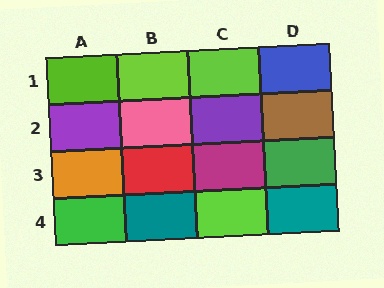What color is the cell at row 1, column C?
Lime.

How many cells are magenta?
1 cell is magenta.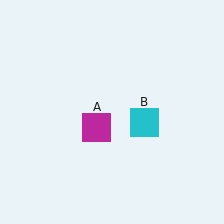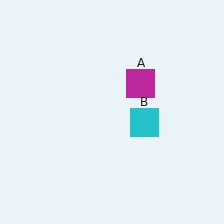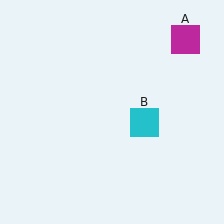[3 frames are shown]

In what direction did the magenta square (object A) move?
The magenta square (object A) moved up and to the right.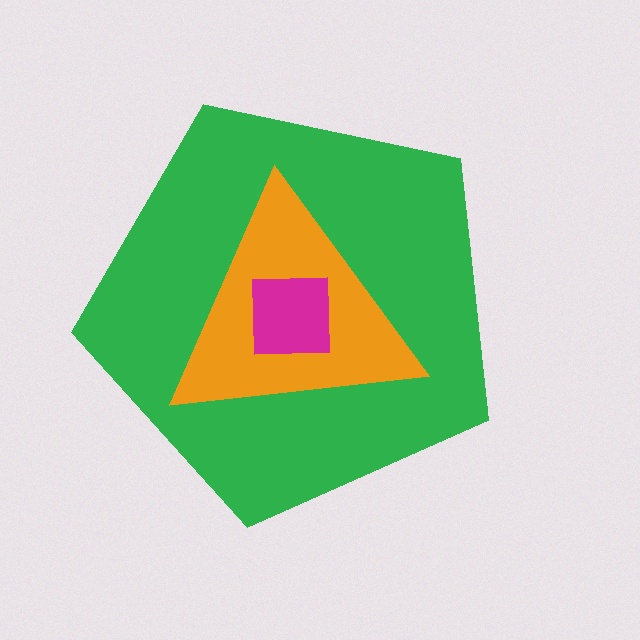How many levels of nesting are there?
3.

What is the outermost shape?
The green pentagon.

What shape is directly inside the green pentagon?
The orange triangle.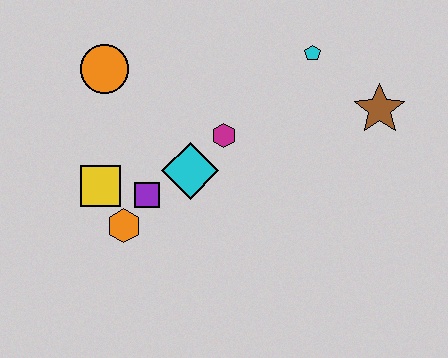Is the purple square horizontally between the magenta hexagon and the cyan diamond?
No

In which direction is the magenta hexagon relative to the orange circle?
The magenta hexagon is to the right of the orange circle.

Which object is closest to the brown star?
The cyan pentagon is closest to the brown star.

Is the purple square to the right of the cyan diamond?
No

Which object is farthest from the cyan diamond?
The brown star is farthest from the cyan diamond.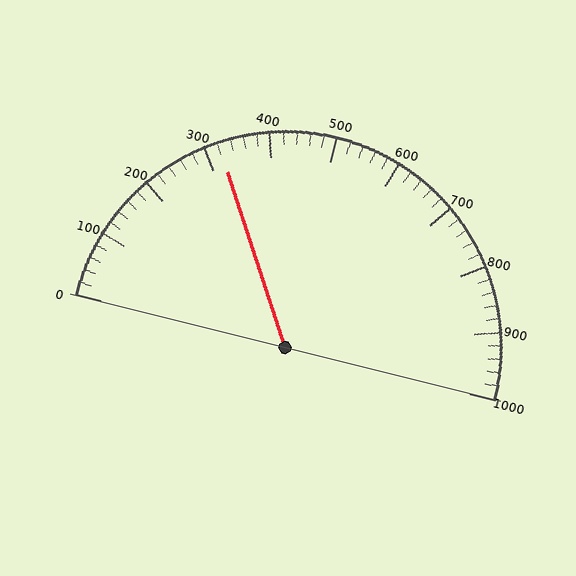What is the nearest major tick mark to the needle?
The nearest major tick mark is 300.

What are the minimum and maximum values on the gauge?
The gauge ranges from 0 to 1000.